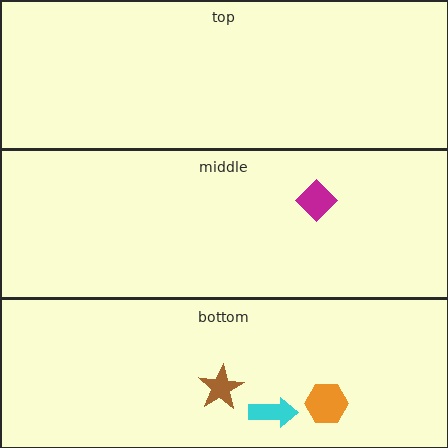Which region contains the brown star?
The bottom region.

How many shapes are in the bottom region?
3.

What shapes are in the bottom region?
The cyan arrow, the brown star, the orange hexagon.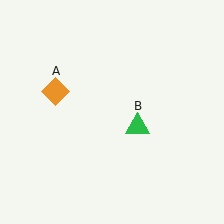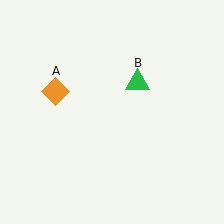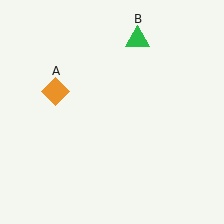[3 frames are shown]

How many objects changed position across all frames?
1 object changed position: green triangle (object B).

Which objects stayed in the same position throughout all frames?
Orange diamond (object A) remained stationary.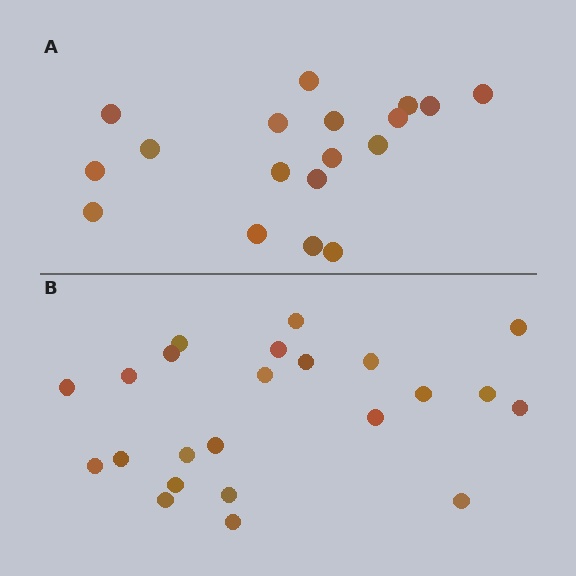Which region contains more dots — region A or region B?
Region B (the bottom region) has more dots.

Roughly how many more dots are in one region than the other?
Region B has about 5 more dots than region A.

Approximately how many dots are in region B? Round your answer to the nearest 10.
About 20 dots. (The exact count is 23, which rounds to 20.)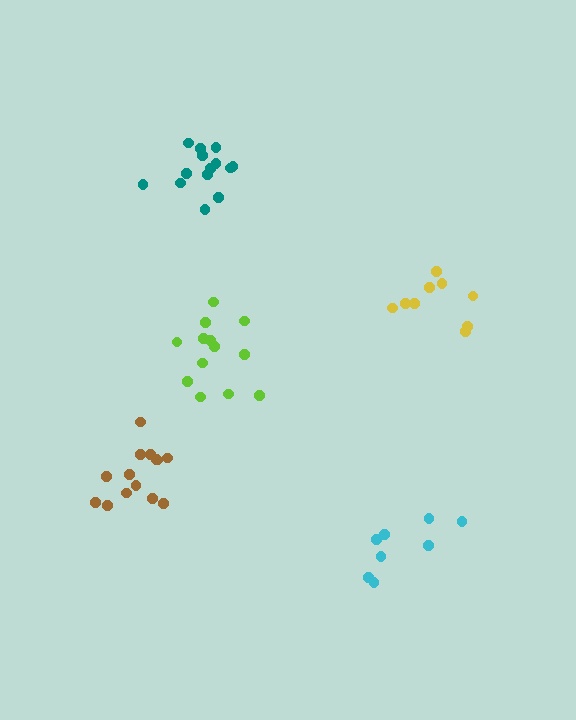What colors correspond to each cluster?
The clusters are colored: yellow, lime, brown, cyan, teal.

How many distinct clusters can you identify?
There are 5 distinct clusters.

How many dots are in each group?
Group 1: 9 dots, Group 2: 13 dots, Group 3: 14 dots, Group 4: 8 dots, Group 5: 14 dots (58 total).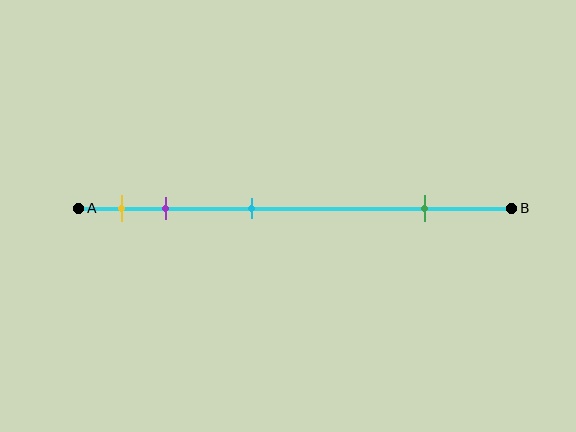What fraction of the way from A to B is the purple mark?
The purple mark is approximately 20% (0.2) of the way from A to B.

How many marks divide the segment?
There are 4 marks dividing the segment.